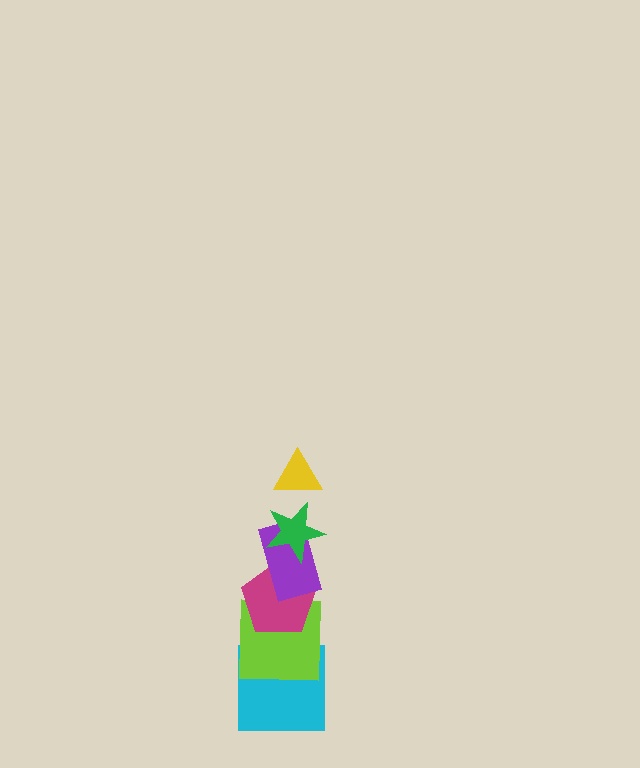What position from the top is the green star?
The green star is 2nd from the top.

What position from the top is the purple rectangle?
The purple rectangle is 3rd from the top.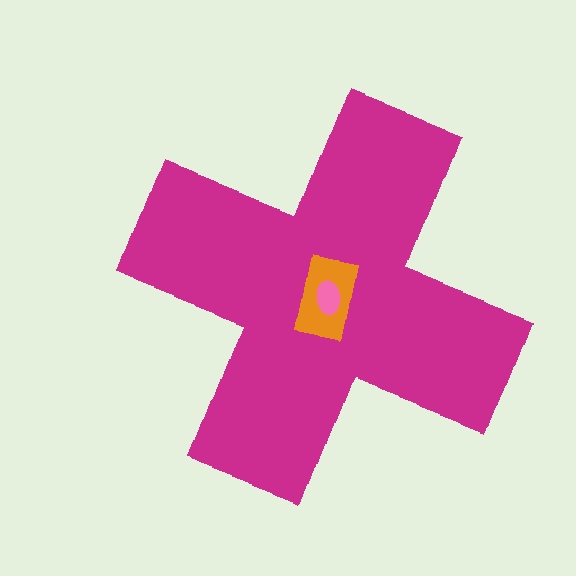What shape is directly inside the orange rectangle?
The pink ellipse.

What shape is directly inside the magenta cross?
The orange rectangle.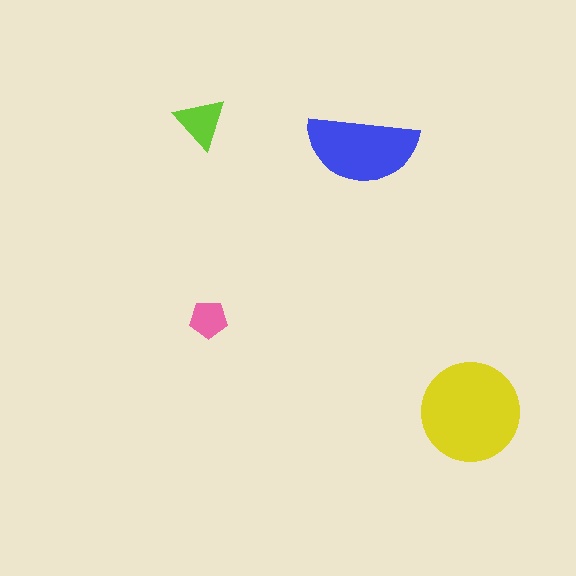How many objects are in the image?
There are 4 objects in the image.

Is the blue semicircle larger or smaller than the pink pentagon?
Larger.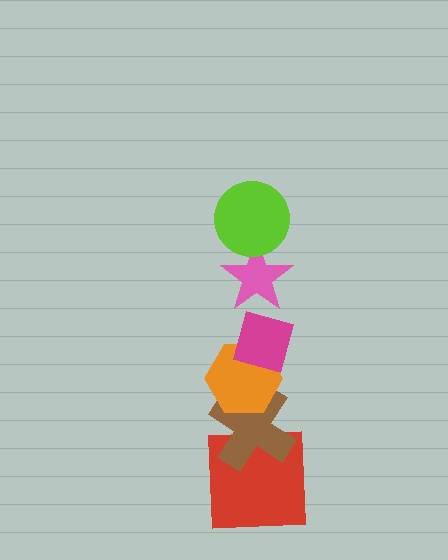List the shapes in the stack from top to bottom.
From top to bottom: the lime circle, the pink star, the magenta diamond, the orange hexagon, the brown cross, the red square.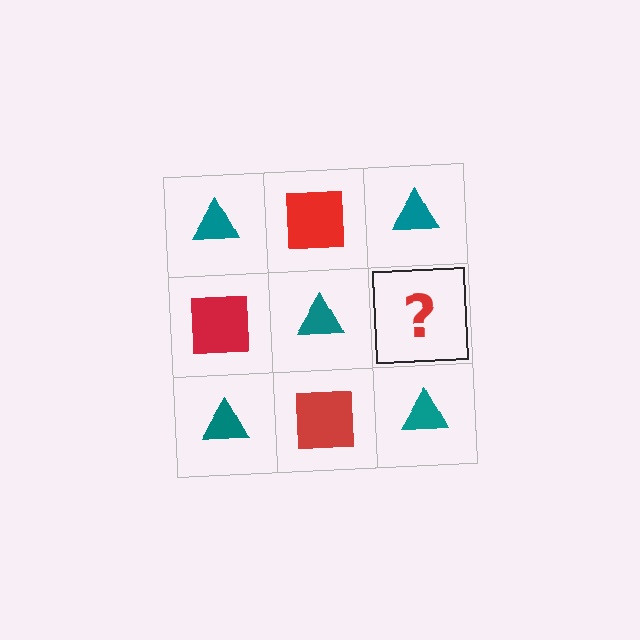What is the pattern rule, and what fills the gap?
The rule is that it alternates teal triangle and red square in a checkerboard pattern. The gap should be filled with a red square.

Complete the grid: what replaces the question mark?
The question mark should be replaced with a red square.